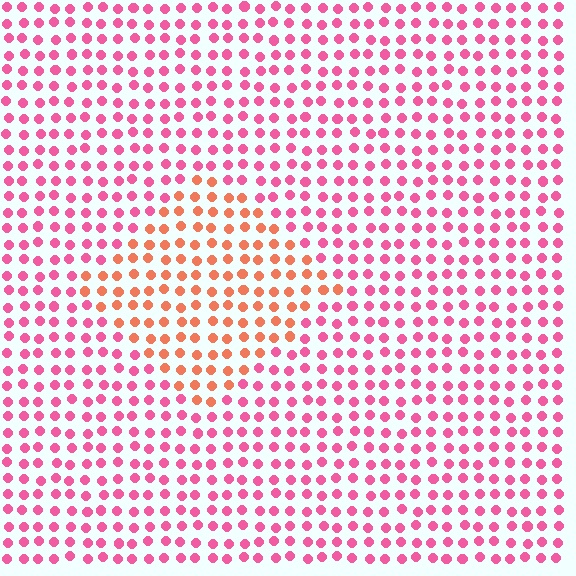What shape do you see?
I see a diamond.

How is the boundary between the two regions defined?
The boundary is defined purely by a slight shift in hue (about 40 degrees). Spacing, size, and orientation are identical on both sides.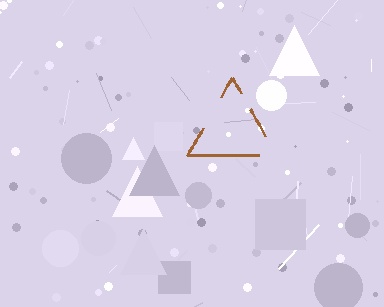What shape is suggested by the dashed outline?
The dashed outline suggests a triangle.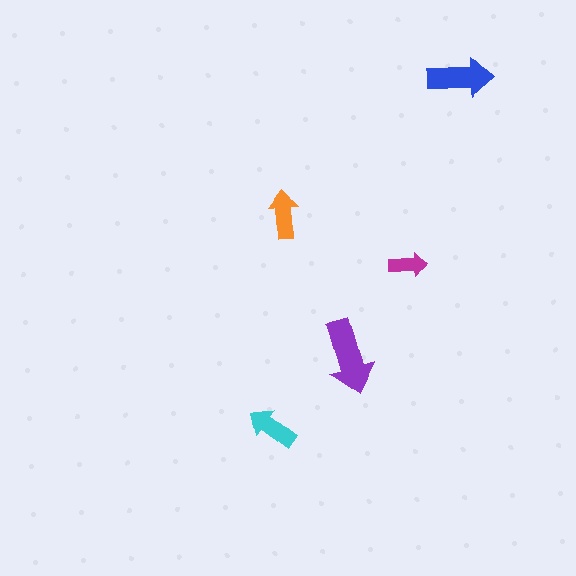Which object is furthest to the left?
The cyan arrow is leftmost.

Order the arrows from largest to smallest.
the purple one, the blue one, the cyan one, the orange one, the magenta one.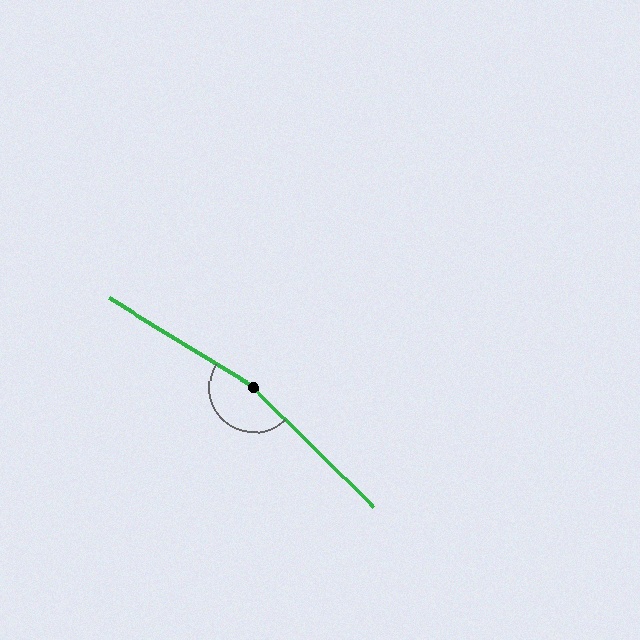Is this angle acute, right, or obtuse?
It is obtuse.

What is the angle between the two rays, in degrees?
Approximately 167 degrees.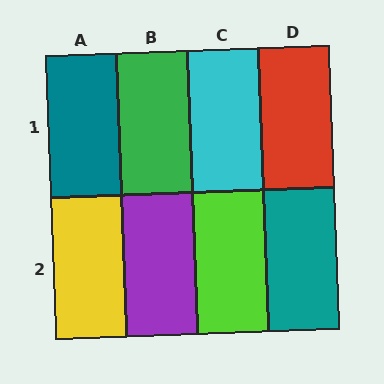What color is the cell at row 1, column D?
Red.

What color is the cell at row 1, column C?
Cyan.